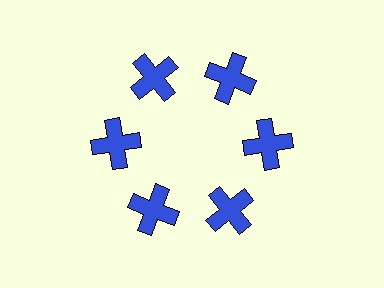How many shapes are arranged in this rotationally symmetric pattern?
There are 6 shapes, arranged in 6 groups of 1.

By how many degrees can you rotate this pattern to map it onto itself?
The pattern maps onto itself every 60 degrees of rotation.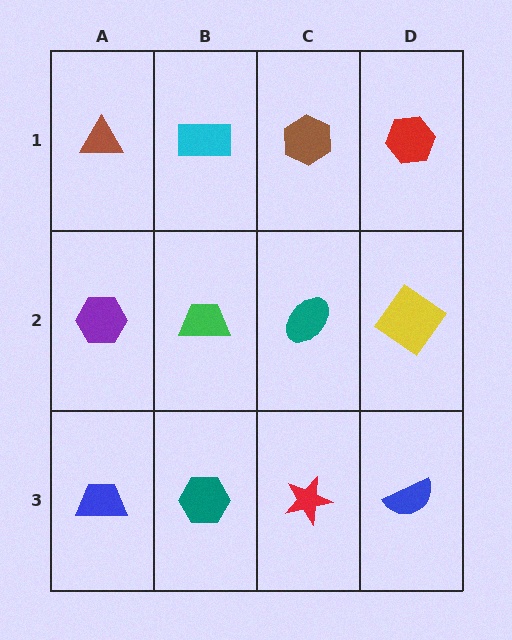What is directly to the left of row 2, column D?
A teal ellipse.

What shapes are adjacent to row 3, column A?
A purple hexagon (row 2, column A), a teal hexagon (row 3, column B).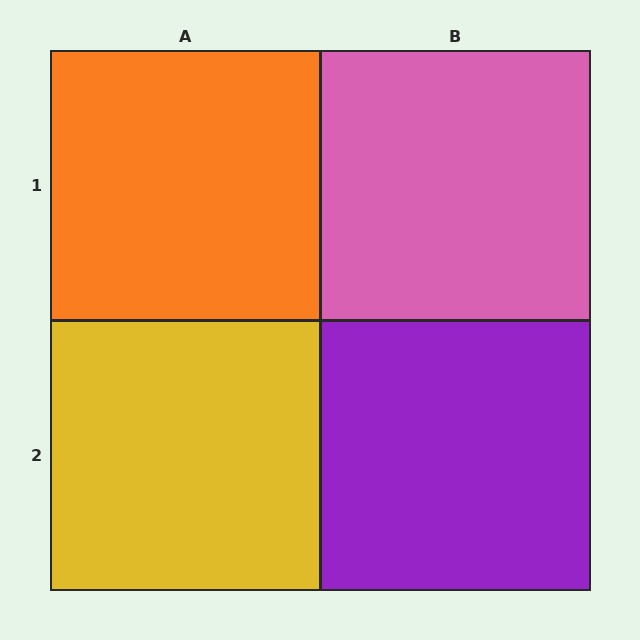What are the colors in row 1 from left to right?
Orange, pink.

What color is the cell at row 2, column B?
Purple.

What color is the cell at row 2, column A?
Yellow.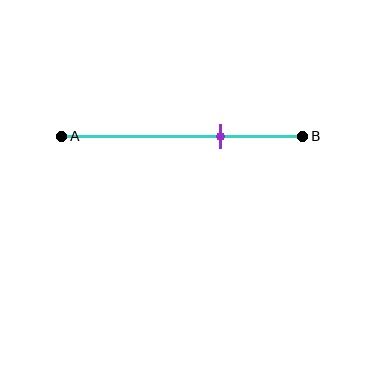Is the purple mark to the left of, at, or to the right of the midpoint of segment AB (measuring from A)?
The purple mark is to the right of the midpoint of segment AB.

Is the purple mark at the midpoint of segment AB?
No, the mark is at about 65% from A, not at the 50% midpoint.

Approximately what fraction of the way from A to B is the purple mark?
The purple mark is approximately 65% of the way from A to B.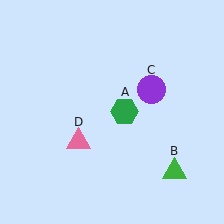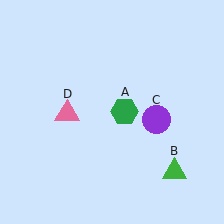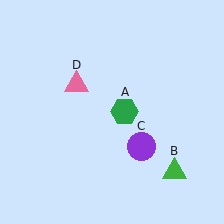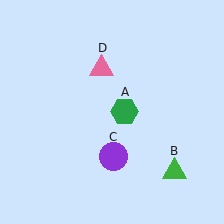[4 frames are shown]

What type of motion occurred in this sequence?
The purple circle (object C), pink triangle (object D) rotated clockwise around the center of the scene.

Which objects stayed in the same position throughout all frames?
Green hexagon (object A) and green triangle (object B) remained stationary.